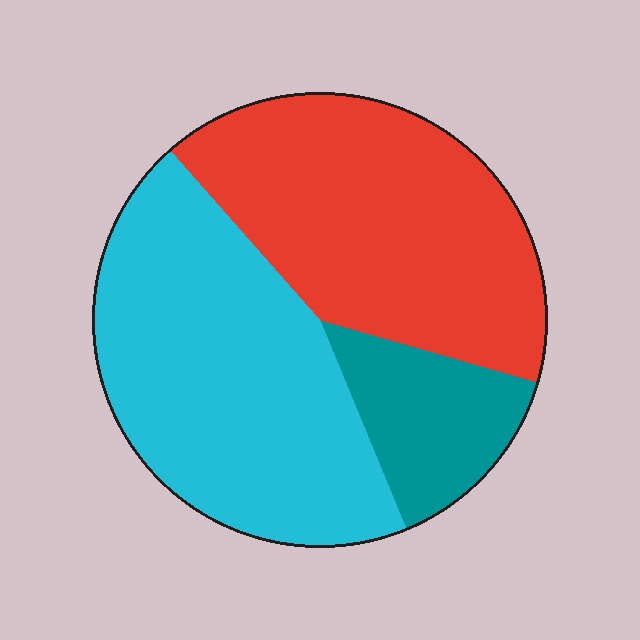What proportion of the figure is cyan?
Cyan covers about 45% of the figure.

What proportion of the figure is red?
Red takes up about two fifths (2/5) of the figure.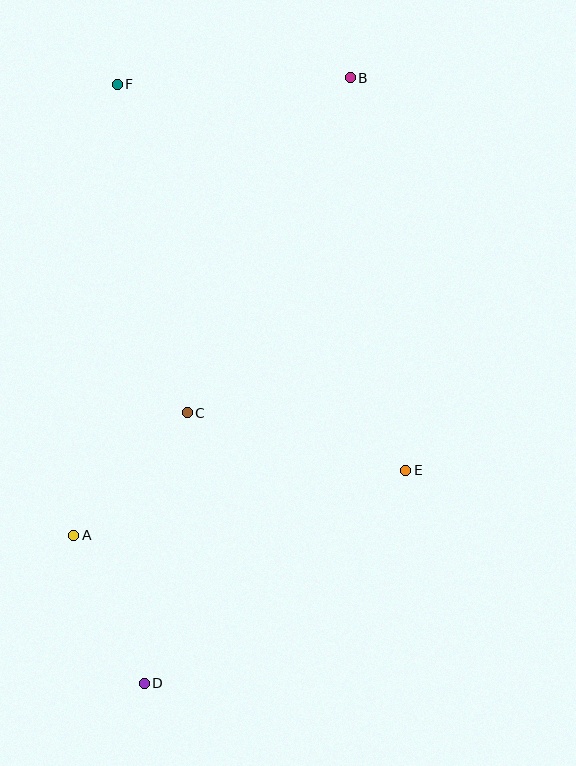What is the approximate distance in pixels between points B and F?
The distance between B and F is approximately 233 pixels.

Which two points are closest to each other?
Points A and D are closest to each other.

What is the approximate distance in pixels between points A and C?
The distance between A and C is approximately 167 pixels.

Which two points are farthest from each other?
Points B and D are farthest from each other.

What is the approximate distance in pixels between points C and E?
The distance between C and E is approximately 226 pixels.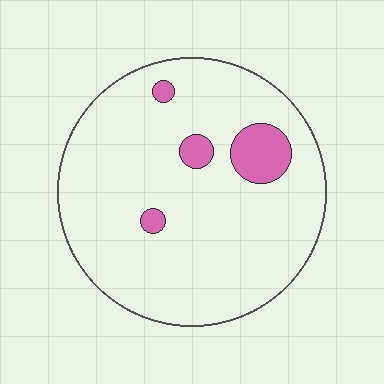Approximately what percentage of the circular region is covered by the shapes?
Approximately 10%.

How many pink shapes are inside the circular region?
4.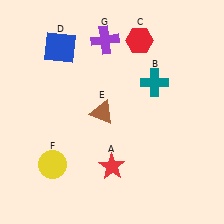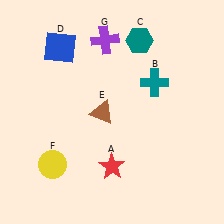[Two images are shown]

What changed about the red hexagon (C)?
In Image 1, C is red. In Image 2, it changed to teal.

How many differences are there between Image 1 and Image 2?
There is 1 difference between the two images.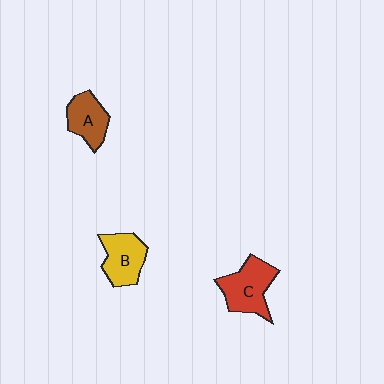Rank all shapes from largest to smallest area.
From largest to smallest: C (red), B (yellow), A (brown).